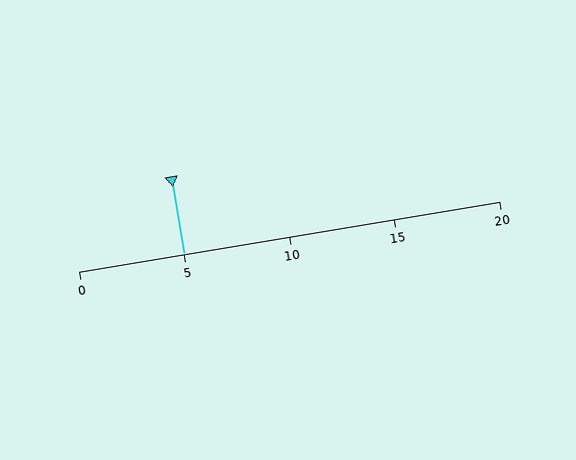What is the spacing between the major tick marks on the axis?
The major ticks are spaced 5 apart.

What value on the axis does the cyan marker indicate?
The marker indicates approximately 5.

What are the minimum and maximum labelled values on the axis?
The axis runs from 0 to 20.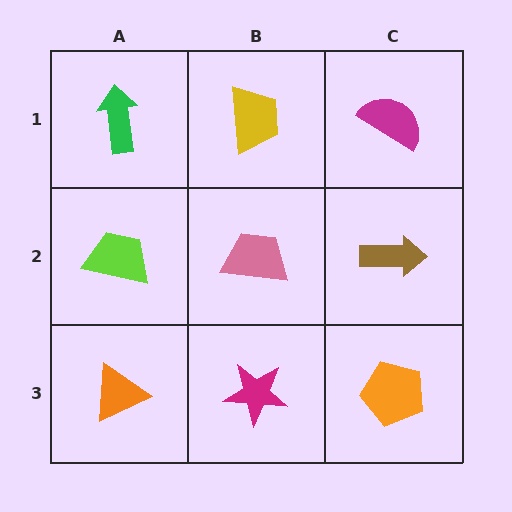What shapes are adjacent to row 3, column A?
A lime trapezoid (row 2, column A), a magenta star (row 3, column B).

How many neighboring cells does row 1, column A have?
2.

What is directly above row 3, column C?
A brown arrow.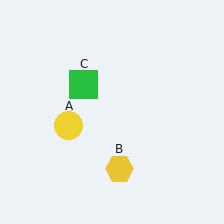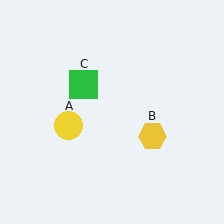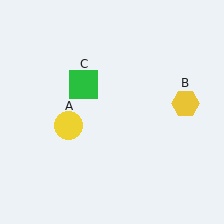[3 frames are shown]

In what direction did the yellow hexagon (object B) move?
The yellow hexagon (object B) moved up and to the right.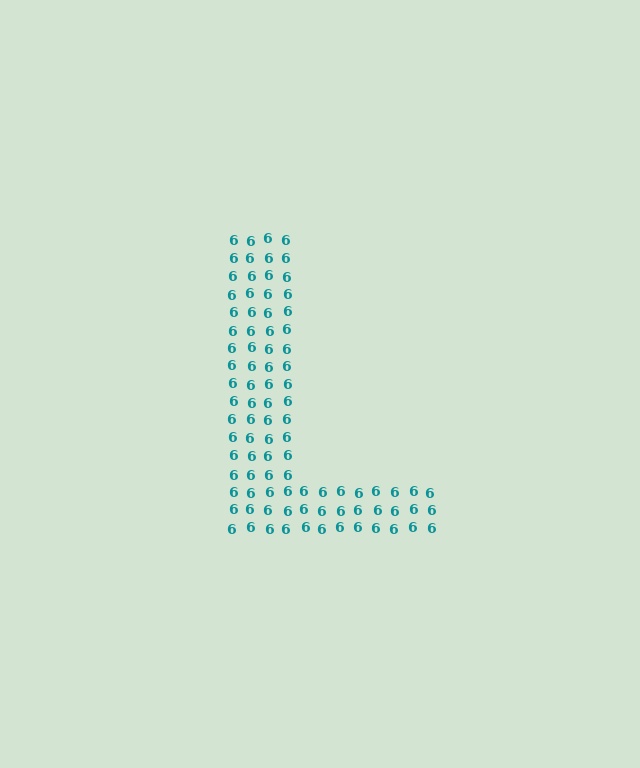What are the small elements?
The small elements are digit 6's.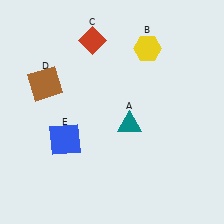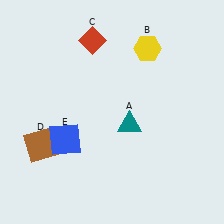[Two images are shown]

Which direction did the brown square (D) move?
The brown square (D) moved down.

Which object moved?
The brown square (D) moved down.